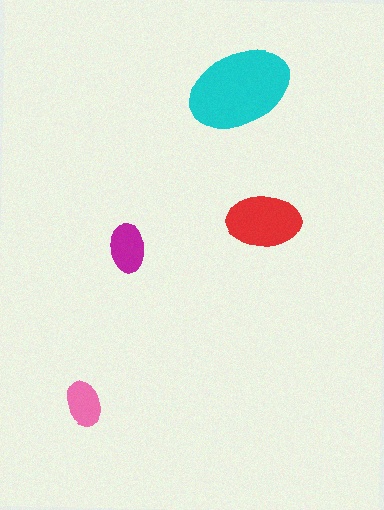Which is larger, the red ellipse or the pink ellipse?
The red one.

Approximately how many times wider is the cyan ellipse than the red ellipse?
About 1.5 times wider.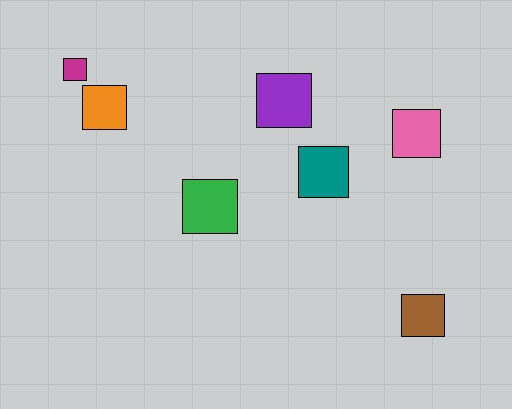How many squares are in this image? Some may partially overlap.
There are 7 squares.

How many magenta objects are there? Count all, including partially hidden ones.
There is 1 magenta object.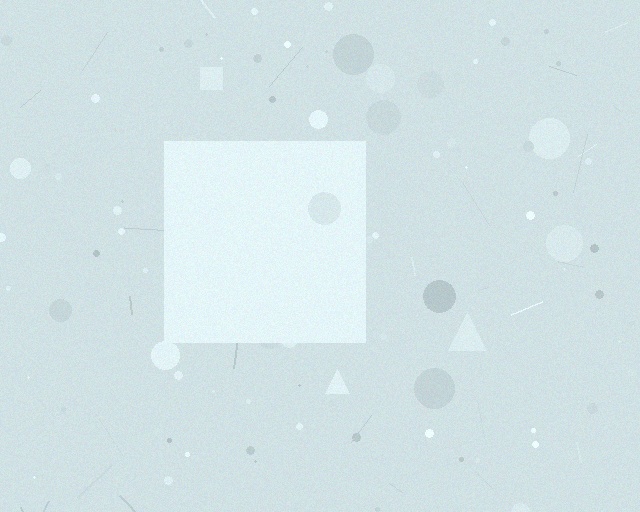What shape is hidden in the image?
A square is hidden in the image.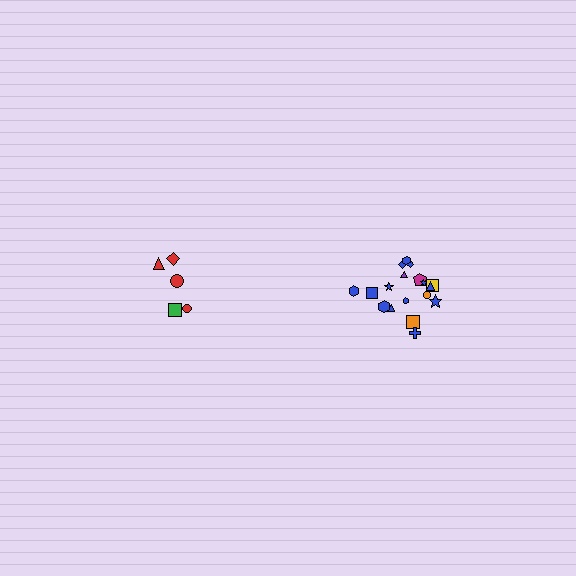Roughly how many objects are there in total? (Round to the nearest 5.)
Roughly 25 objects in total.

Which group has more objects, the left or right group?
The right group.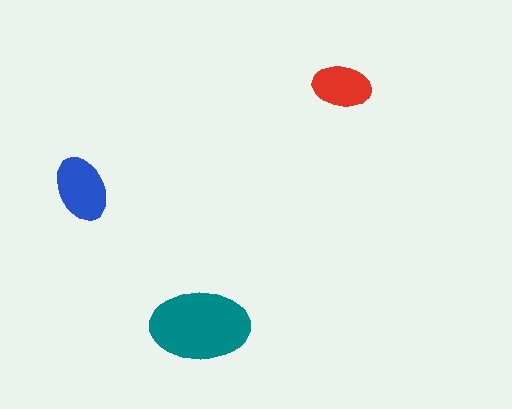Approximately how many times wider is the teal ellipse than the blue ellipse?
About 1.5 times wider.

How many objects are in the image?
There are 3 objects in the image.